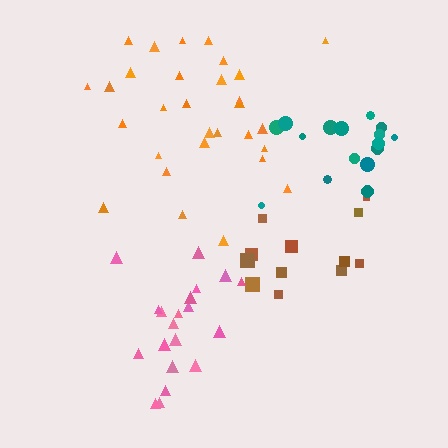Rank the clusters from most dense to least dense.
pink, teal, orange, brown.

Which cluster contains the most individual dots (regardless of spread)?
Orange (30).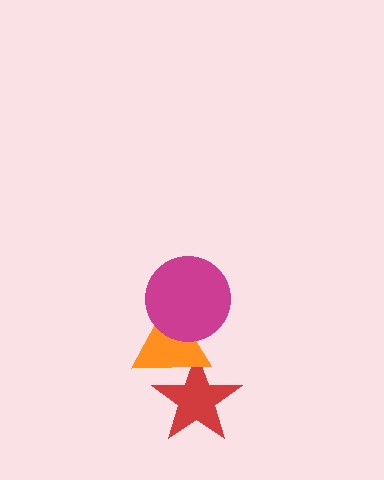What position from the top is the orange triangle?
The orange triangle is 2nd from the top.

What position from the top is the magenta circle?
The magenta circle is 1st from the top.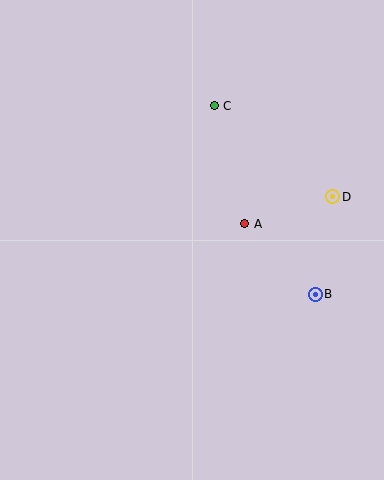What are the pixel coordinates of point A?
Point A is at (245, 224).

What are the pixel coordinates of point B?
Point B is at (315, 294).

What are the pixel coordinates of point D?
Point D is at (333, 197).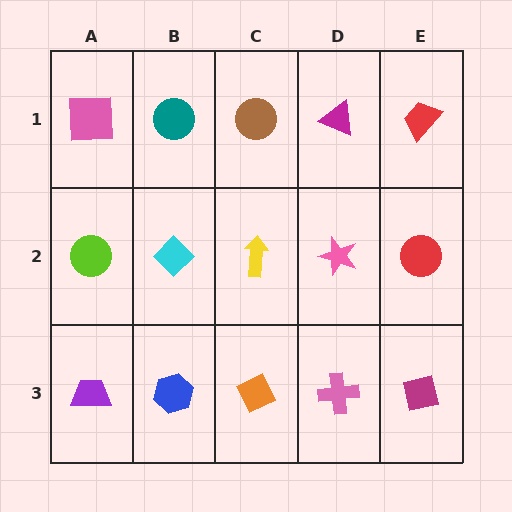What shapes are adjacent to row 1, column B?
A cyan diamond (row 2, column B), a pink square (row 1, column A), a brown circle (row 1, column C).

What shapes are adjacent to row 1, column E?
A red circle (row 2, column E), a magenta triangle (row 1, column D).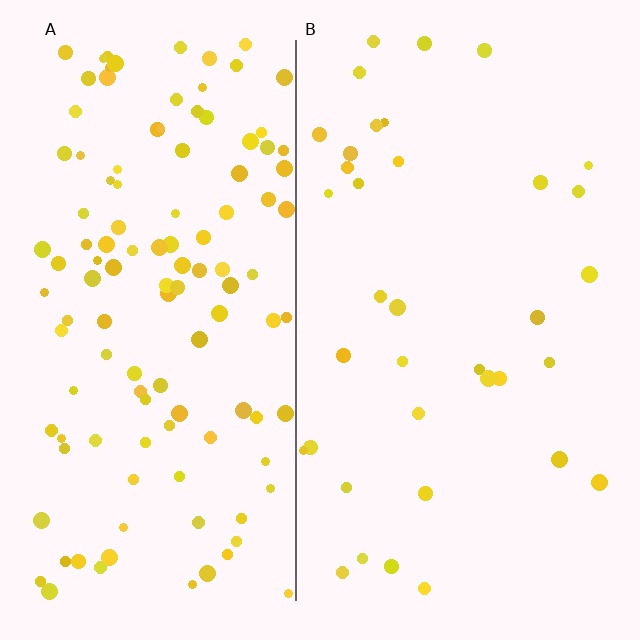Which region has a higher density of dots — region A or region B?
A (the left).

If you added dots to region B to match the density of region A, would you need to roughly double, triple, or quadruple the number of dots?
Approximately triple.